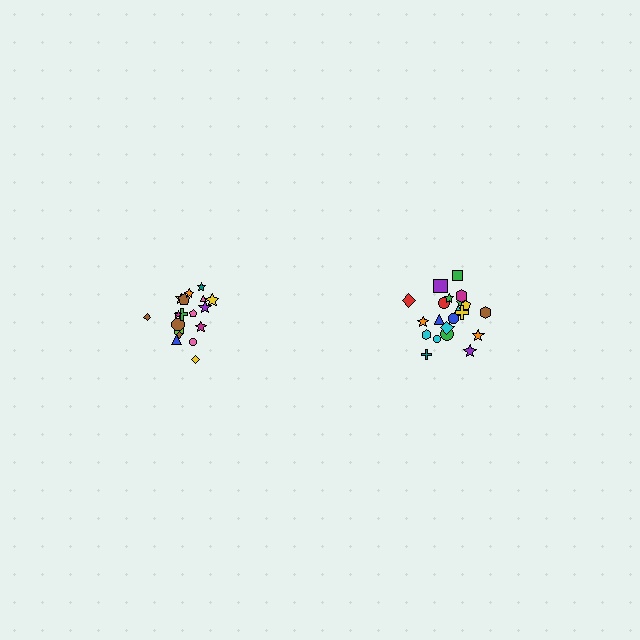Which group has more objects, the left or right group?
The right group.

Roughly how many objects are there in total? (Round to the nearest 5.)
Roughly 40 objects in total.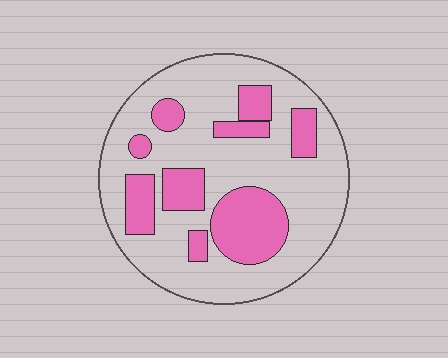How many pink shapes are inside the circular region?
9.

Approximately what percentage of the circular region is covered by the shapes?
Approximately 30%.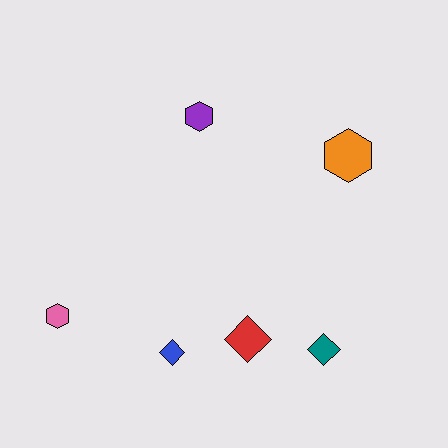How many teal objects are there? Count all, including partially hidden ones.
There is 1 teal object.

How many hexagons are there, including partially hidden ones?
There are 3 hexagons.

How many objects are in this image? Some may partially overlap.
There are 6 objects.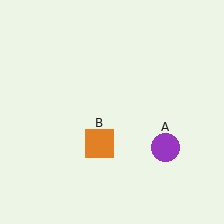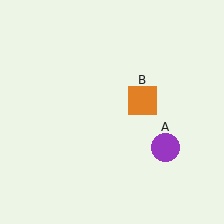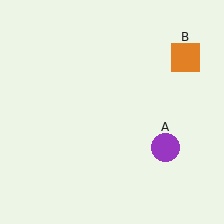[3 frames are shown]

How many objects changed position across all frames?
1 object changed position: orange square (object B).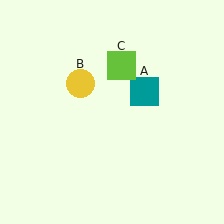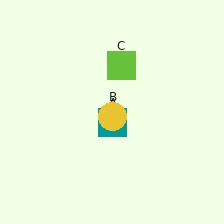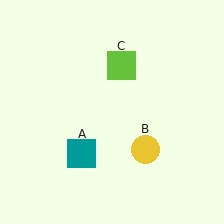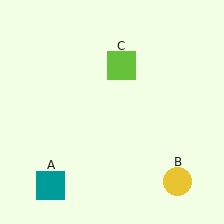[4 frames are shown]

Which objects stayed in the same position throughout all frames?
Lime square (object C) remained stationary.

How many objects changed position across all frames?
2 objects changed position: teal square (object A), yellow circle (object B).